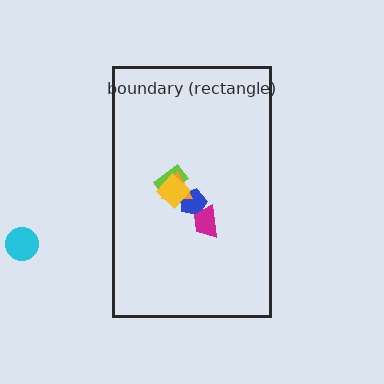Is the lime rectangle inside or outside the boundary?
Inside.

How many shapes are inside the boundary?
5 inside, 1 outside.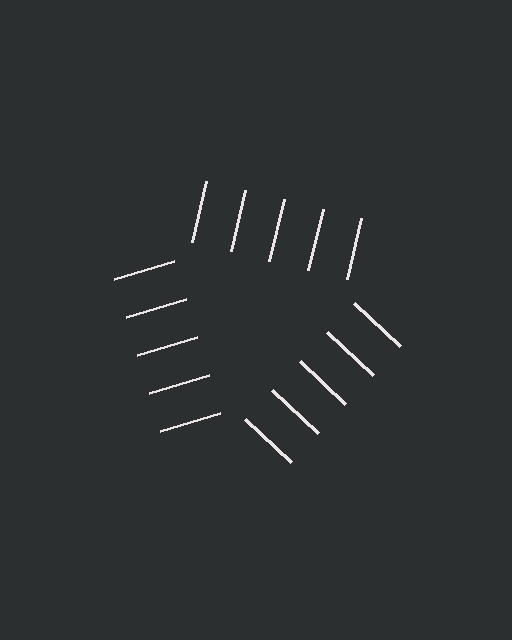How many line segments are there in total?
15 — 5 along each of the 3 edges.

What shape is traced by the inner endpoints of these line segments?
An illusory triangle — the line segments terminate on its edges but no continuous stroke is drawn.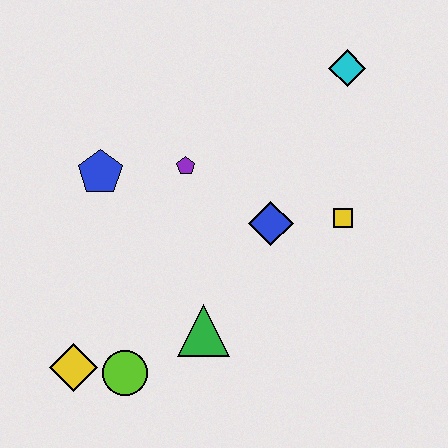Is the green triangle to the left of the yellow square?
Yes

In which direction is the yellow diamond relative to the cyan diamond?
The yellow diamond is below the cyan diamond.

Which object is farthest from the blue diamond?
The yellow diamond is farthest from the blue diamond.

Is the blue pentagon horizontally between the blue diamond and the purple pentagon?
No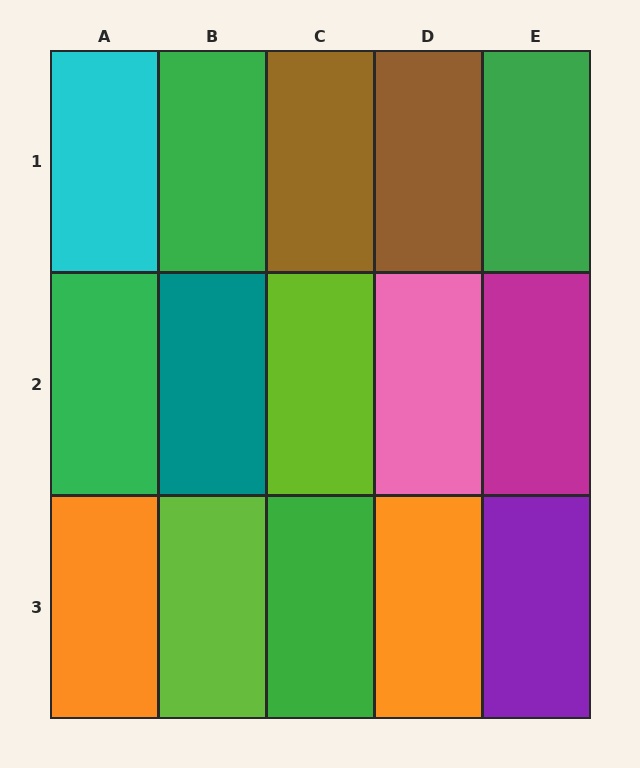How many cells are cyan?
1 cell is cyan.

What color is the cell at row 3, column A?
Orange.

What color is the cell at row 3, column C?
Green.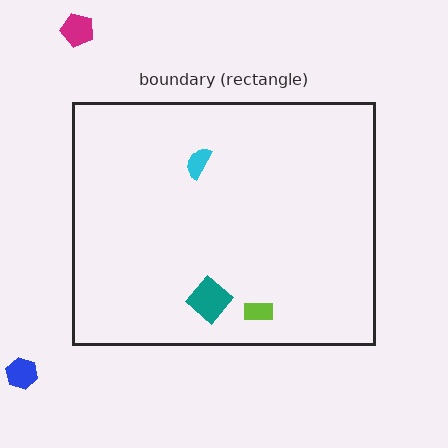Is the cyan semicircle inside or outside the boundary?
Inside.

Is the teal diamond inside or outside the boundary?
Inside.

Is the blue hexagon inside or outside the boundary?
Outside.